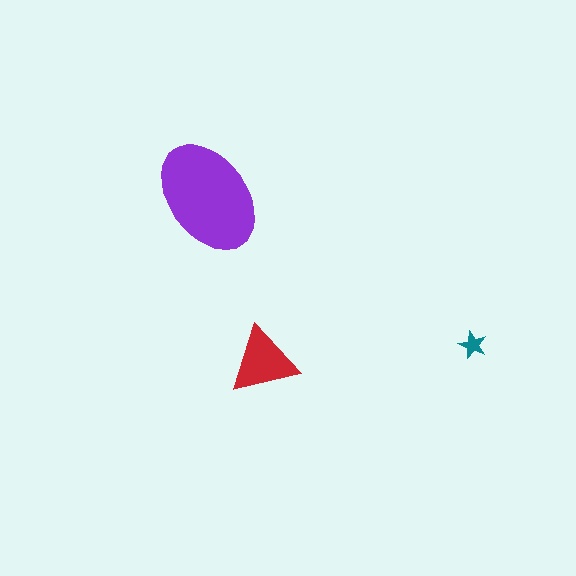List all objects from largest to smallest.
The purple ellipse, the red triangle, the teal star.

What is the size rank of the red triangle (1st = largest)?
2nd.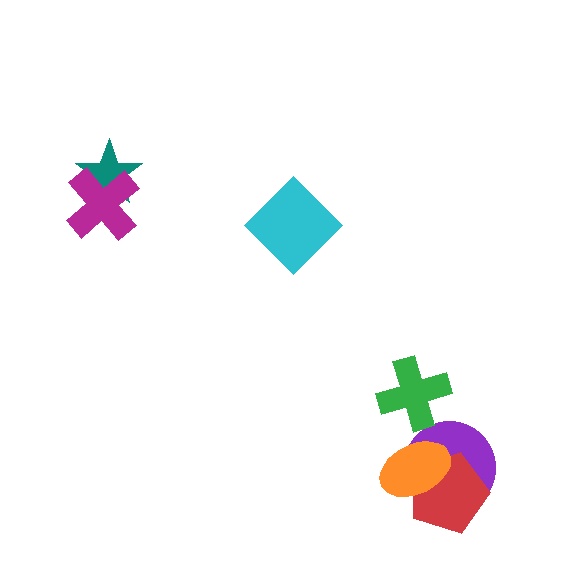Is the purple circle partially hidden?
Yes, it is partially covered by another shape.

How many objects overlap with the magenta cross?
1 object overlaps with the magenta cross.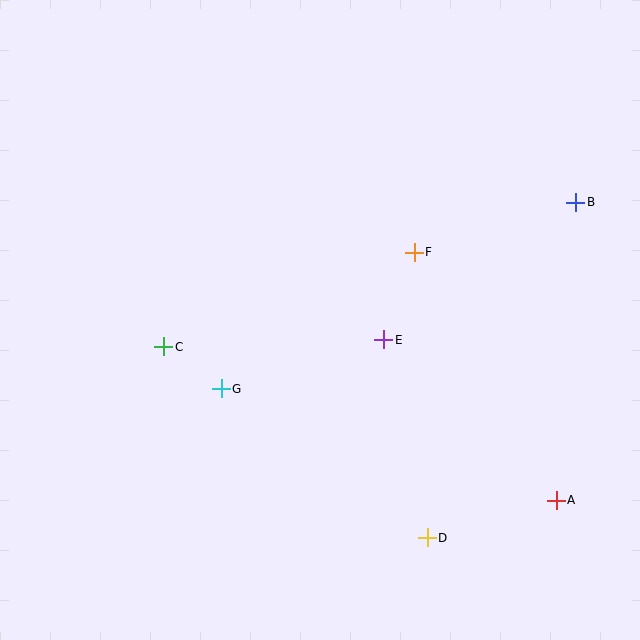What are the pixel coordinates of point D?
Point D is at (427, 538).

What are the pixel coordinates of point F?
Point F is at (414, 252).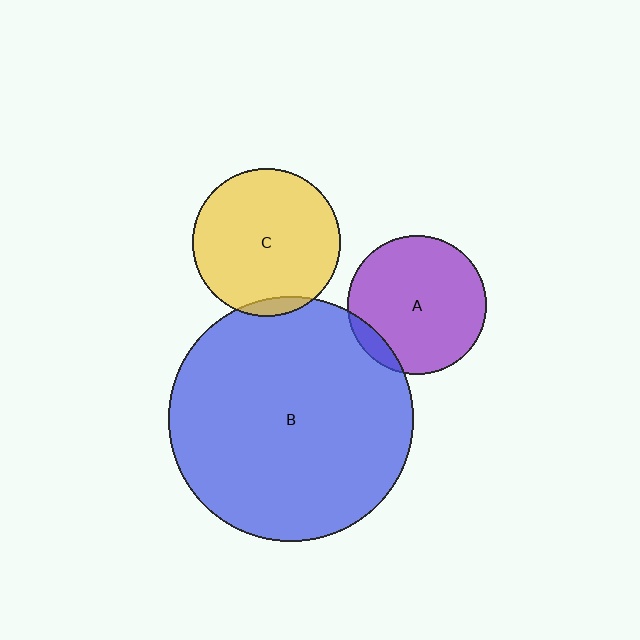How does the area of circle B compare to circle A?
Approximately 3.1 times.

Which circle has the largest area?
Circle B (blue).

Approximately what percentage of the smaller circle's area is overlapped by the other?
Approximately 5%.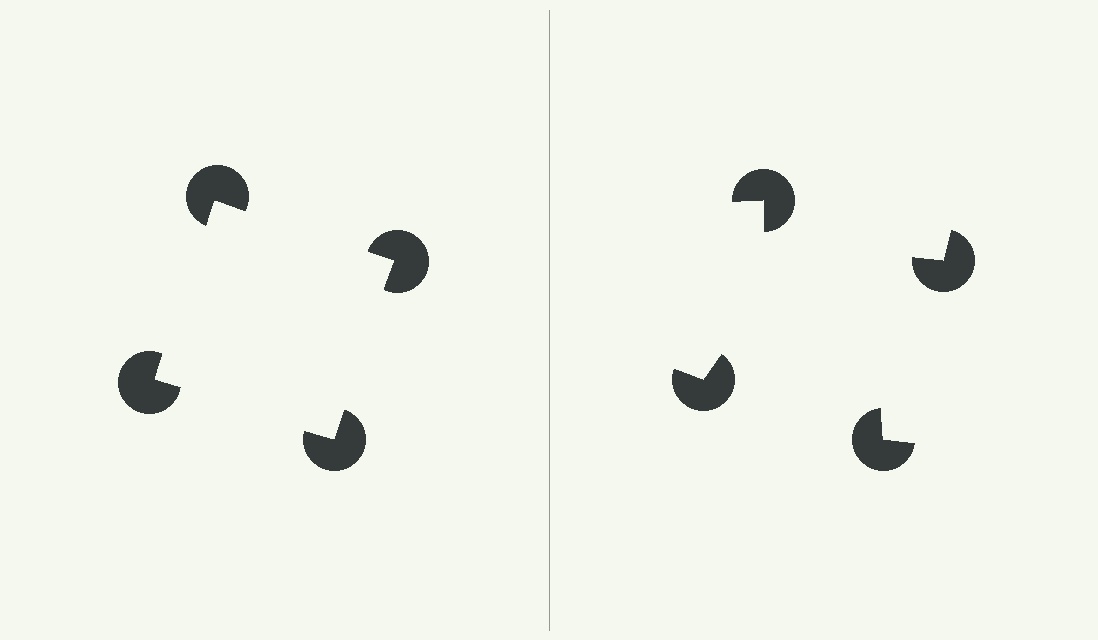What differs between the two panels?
The pac-man discs are positioned identically on both sides; only the wedge orientations differ. On the left they align to a square; on the right they are misaligned.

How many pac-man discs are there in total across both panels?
8 — 4 on each side.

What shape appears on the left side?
An illusory square.